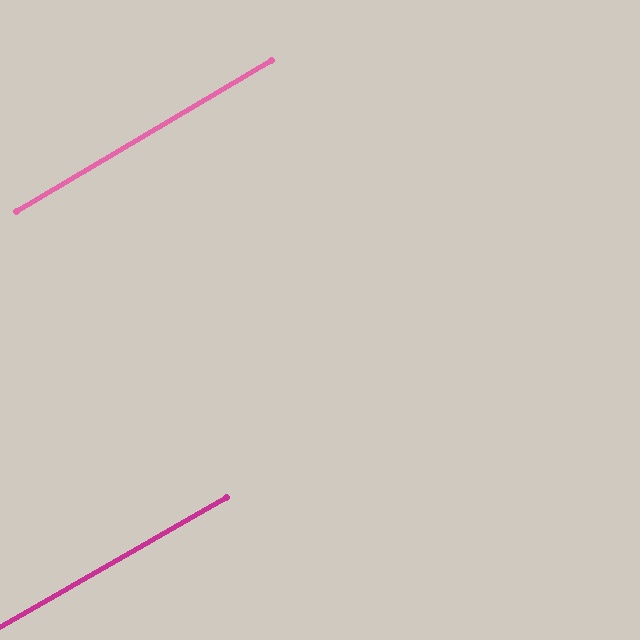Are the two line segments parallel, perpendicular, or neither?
Parallel — their directions differ by only 0.8°.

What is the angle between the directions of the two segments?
Approximately 1 degree.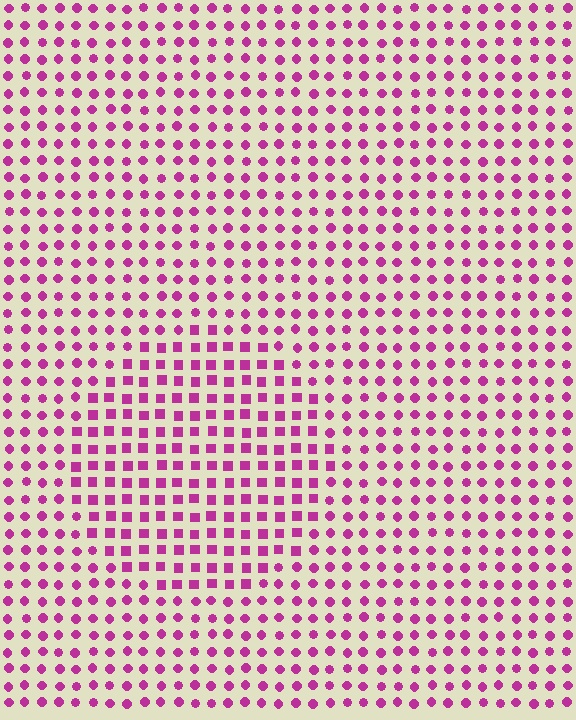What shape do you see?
I see a circle.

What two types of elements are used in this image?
The image uses squares inside the circle region and circles outside it.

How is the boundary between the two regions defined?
The boundary is defined by a change in element shape: squares inside vs. circles outside. All elements share the same color and spacing.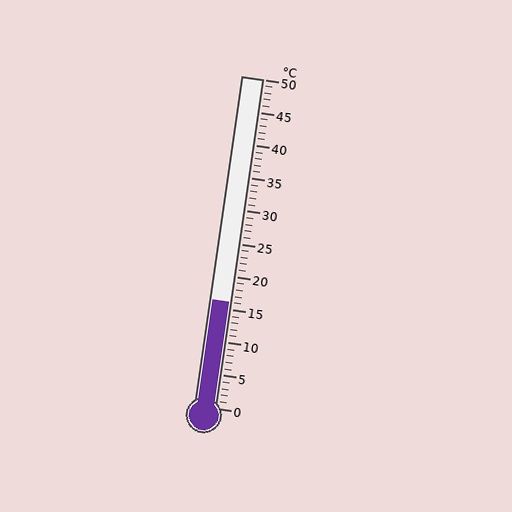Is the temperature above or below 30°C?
The temperature is below 30°C.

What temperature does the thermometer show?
The thermometer shows approximately 16°C.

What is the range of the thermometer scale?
The thermometer scale ranges from 0°C to 50°C.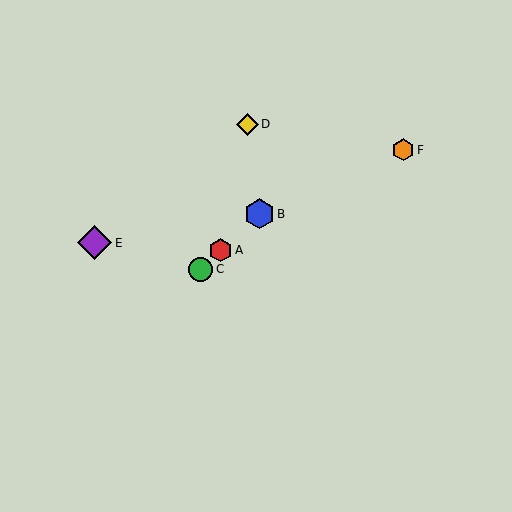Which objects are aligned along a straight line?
Objects A, B, C are aligned along a straight line.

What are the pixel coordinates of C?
Object C is at (201, 269).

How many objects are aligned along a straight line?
3 objects (A, B, C) are aligned along a straight line.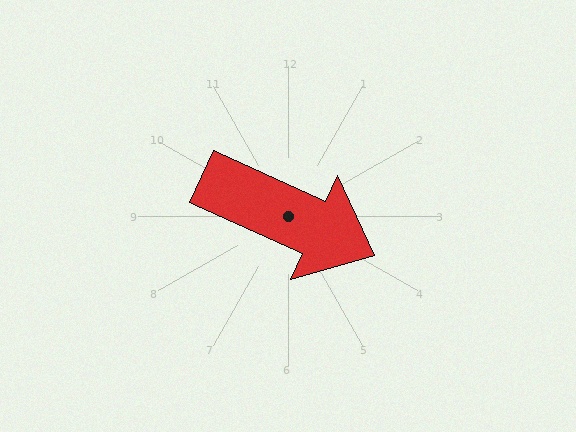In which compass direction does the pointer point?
Southeast.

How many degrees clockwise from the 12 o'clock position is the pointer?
Approximately 114 degrees.